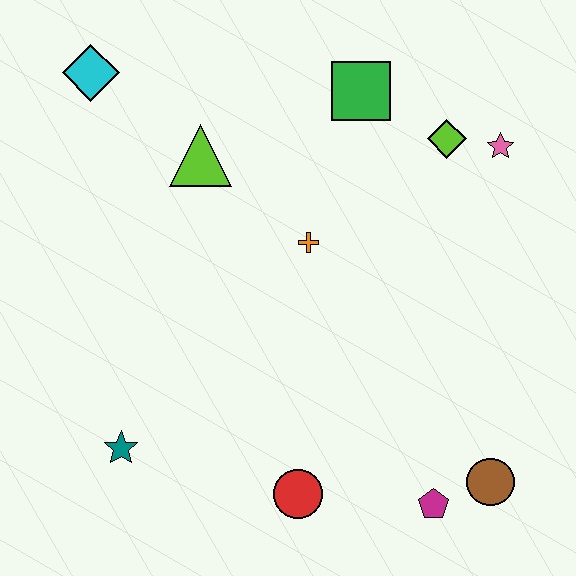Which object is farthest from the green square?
The teal star is farthest from the green square.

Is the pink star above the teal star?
Yes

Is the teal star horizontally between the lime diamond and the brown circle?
No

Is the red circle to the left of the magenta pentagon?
Yes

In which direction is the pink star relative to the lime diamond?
The pink star is to the right of the lime diamond.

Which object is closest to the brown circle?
The magenta pentagon is closest to the brown circle.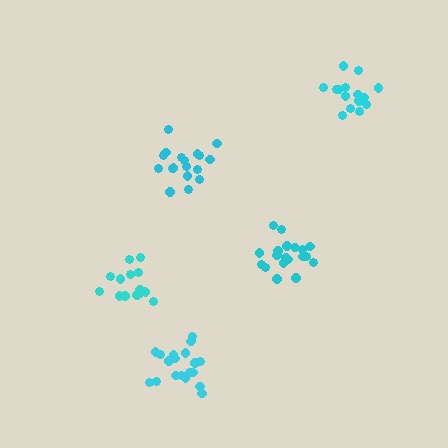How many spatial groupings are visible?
There are 5 spatial groupings.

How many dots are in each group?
Group 1: 18 dots, Group 2: 19 dots, Group 3: 19 dots, Group 4: 14 dots, Group 5: 15 dots (85 total).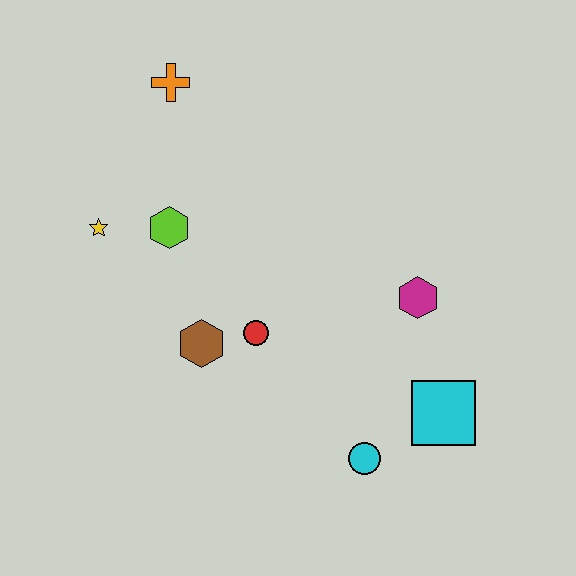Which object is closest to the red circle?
The brown hexagon is closest to the red circle.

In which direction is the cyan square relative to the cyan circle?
The cyan square is to the right of the cyan circle.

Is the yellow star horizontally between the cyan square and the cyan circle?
No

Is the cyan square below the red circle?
Yes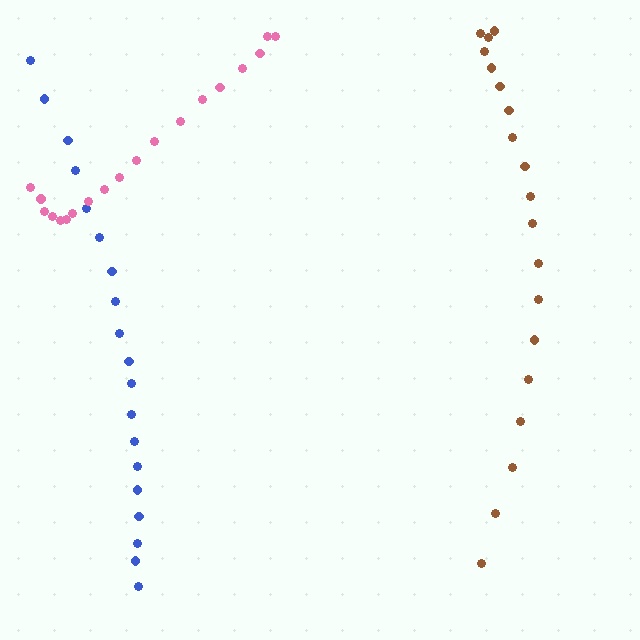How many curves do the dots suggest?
There are 3 distinct paths.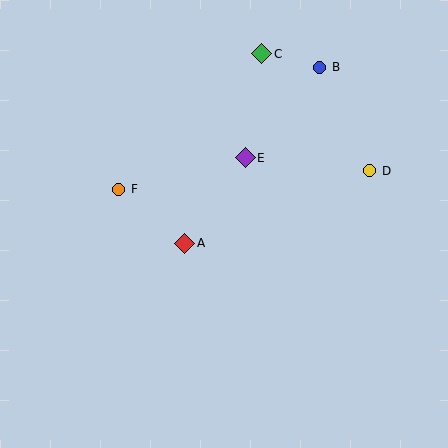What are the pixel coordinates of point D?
Point D is at (370, 171).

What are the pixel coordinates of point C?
Point C is at (262, 54).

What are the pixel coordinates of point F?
Point F is at (119, 189).